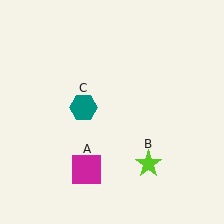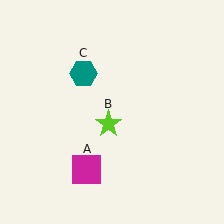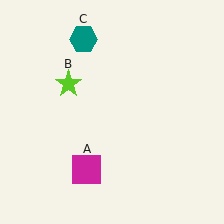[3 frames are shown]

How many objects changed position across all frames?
2 objects changed position: lime star (object B), teal hexagon (object C).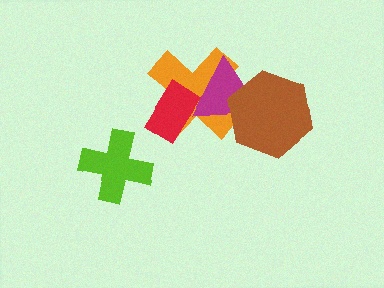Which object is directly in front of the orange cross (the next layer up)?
The magenta triangle is directly in front of the orange cross.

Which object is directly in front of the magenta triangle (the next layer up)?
The red rectangle is directly in front of the magenta triangle.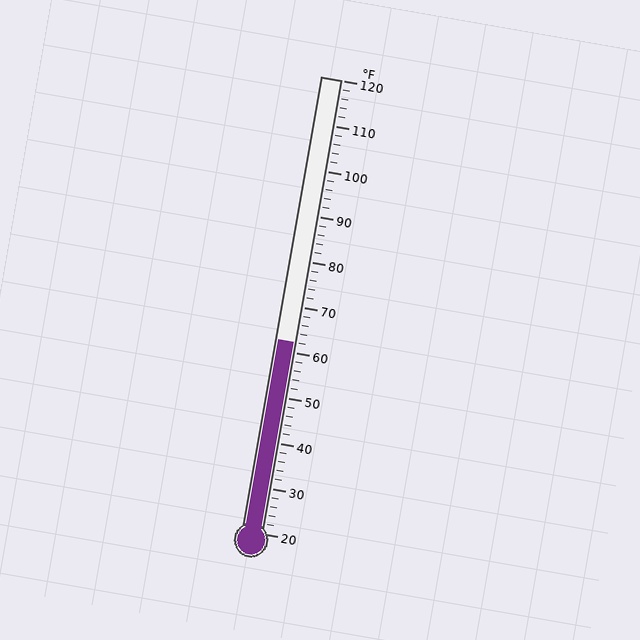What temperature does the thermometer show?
The thermometer shows approximately 62°F.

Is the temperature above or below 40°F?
The temperature is above 40°F.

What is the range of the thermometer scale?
The thermometer scale ranges from 20°F to 120°F.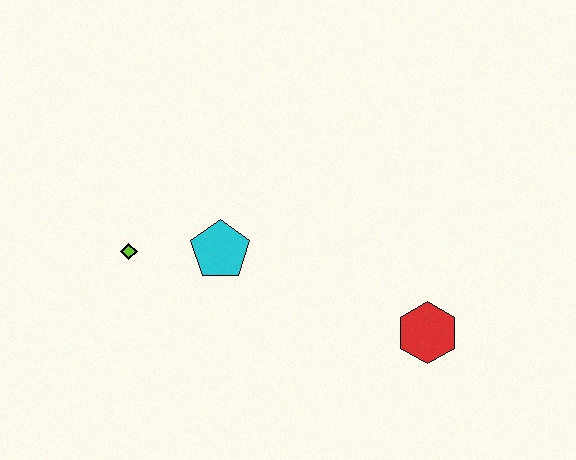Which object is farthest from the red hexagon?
The lime diamond is farthest from the red hexagon.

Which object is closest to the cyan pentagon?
The lime diamond is closest to the cyan pentagon.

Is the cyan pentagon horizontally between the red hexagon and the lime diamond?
Yes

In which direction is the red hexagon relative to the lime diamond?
The red hexagon is to the right of the lime diamond.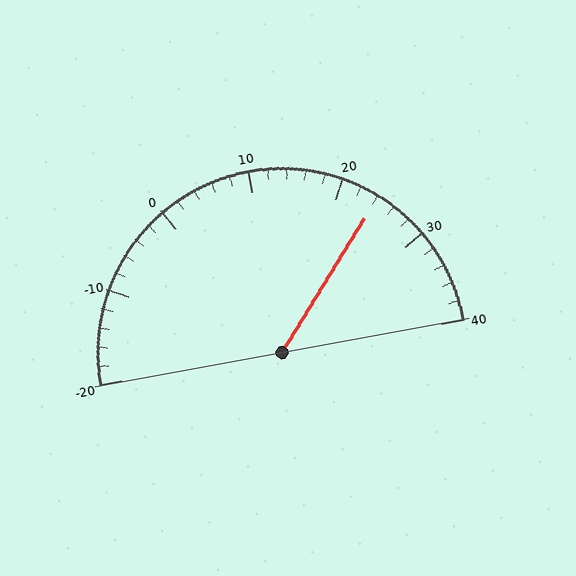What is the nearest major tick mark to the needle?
The nearest major tick mark is 20.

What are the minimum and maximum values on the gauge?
The gauge ranges from -20 to 40.